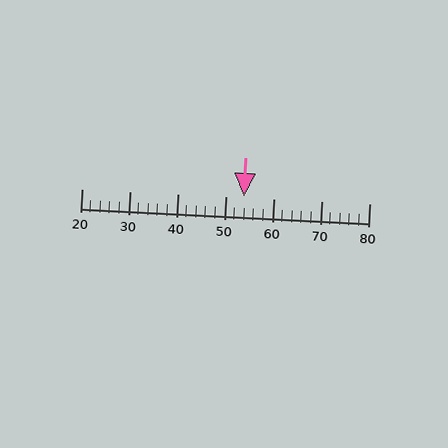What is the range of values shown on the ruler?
The ruler shows values from 20 to 80.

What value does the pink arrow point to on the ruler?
The pink arrow points to approximately 54.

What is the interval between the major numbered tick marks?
The major tick marks are spaced 10 units apart.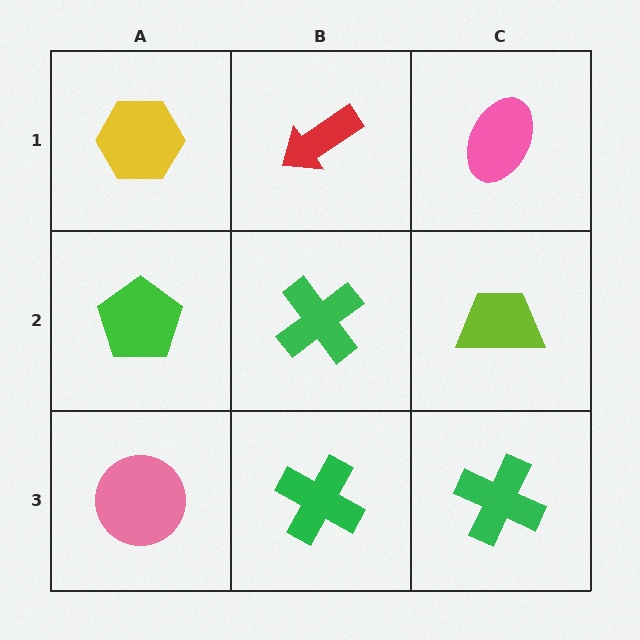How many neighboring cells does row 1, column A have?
2.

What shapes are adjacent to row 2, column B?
A red arrow (row 1, column B), a green cross (row 3, column B), a green pentagon (row 2, column A), a lime trapezoid (row 2, column C).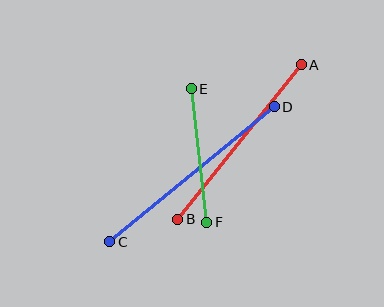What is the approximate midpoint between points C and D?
The midpoint is at approximately (192, 174) pixels.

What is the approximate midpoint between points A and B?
The midpoint is at approximately (240, 142) pixels.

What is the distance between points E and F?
The distance is approximately 134 pixels.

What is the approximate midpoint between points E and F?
The midpoint is at approximately (199, 156) pixels.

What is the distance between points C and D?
The distance is approximately 213 pixels.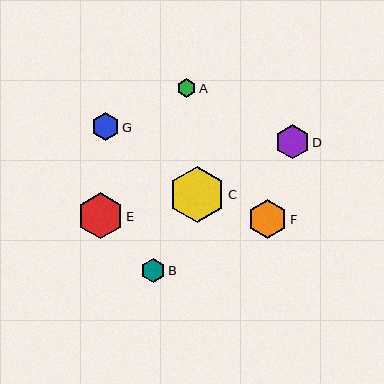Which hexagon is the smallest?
Hexagon A is the smallest with a size of approximately 19 pixels.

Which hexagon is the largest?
Hexagon C is the largest with a size of approximately 56 pixels.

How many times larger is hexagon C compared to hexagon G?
Hexagon C is approximately 2.0 times the size of hexagon G.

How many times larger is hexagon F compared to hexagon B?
Hexagon F is approximately 1.6 times the size of hexagon B.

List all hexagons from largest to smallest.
From largest to smallest: C, E, F, D, G, B, A.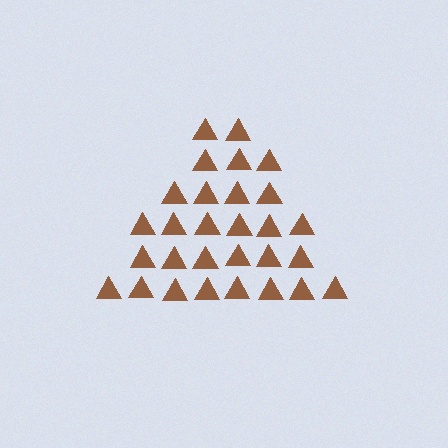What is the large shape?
The large shape is a triangle.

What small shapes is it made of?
It is made of small triangles.